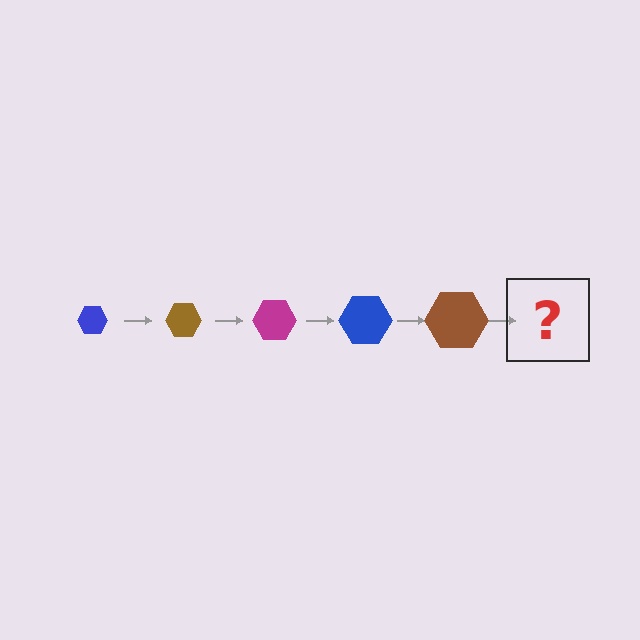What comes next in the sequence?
The next element should be a magenta hexagon, larger than the previous one.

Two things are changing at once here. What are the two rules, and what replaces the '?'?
The two rules are that the hexagon grows larger each step and the color cycles through blue, brown, and magenta. The '?' should be a magenta hexagon, larger than the previous one.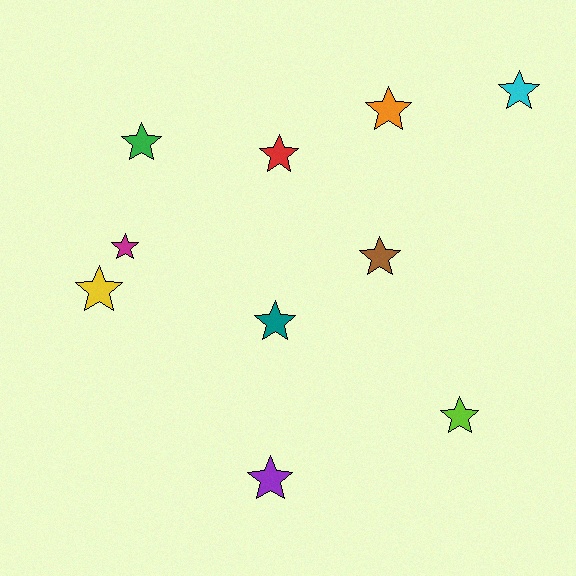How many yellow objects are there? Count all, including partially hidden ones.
There is 1 yellow object.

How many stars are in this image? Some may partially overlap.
There are 10 stars.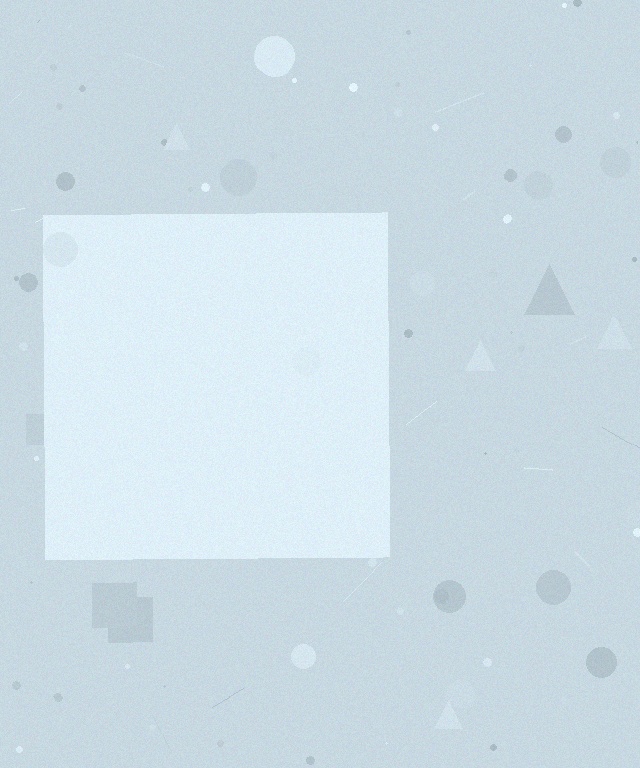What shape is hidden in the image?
A square is hidden in the image.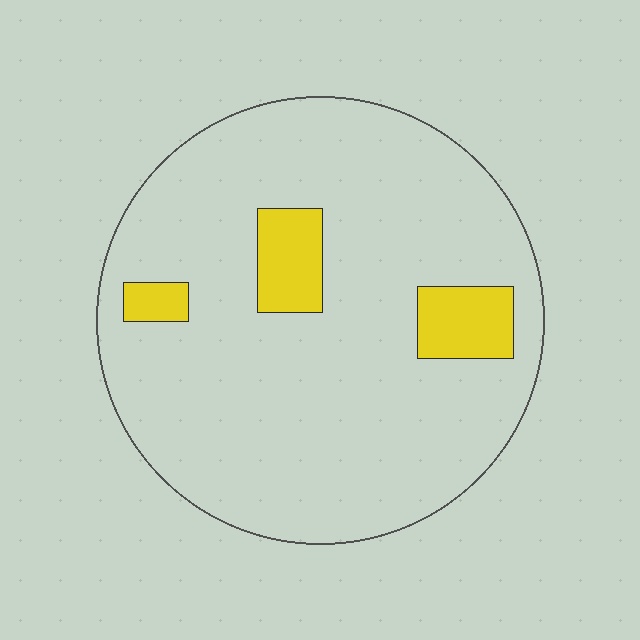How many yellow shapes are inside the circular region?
3.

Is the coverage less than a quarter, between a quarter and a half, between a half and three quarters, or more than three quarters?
Less than a quarter.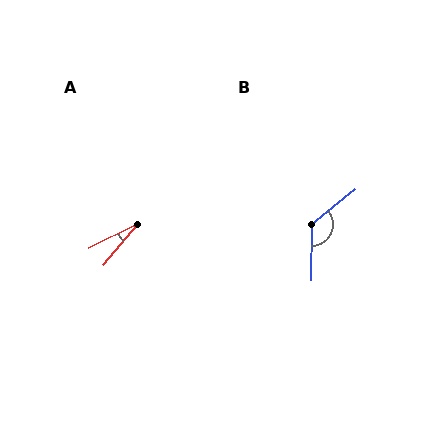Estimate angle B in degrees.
Approximately 128 degrees.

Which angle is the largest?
B, at approximately 128 degrees.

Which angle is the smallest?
A, at approximately 24 degrees.